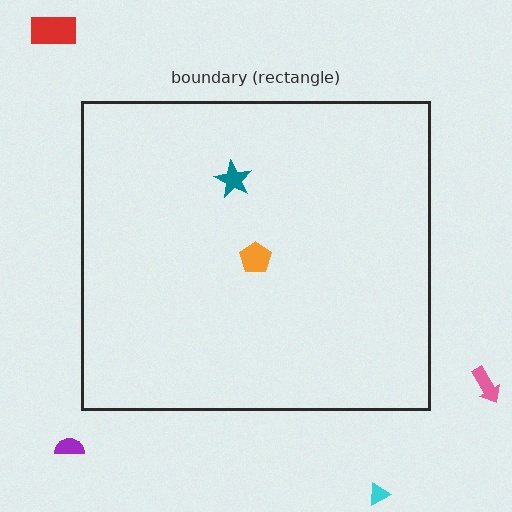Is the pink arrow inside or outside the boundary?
Outside.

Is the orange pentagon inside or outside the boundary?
Inside.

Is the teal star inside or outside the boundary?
Inside.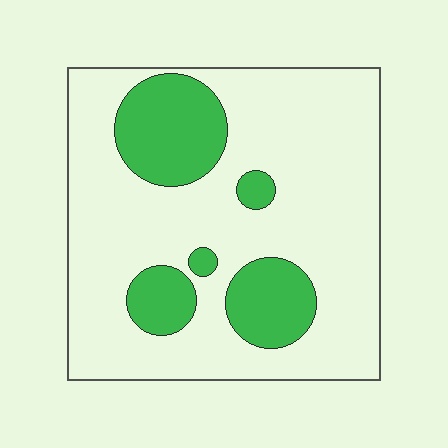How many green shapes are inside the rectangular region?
5.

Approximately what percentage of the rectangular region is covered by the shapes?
Approximately 25%.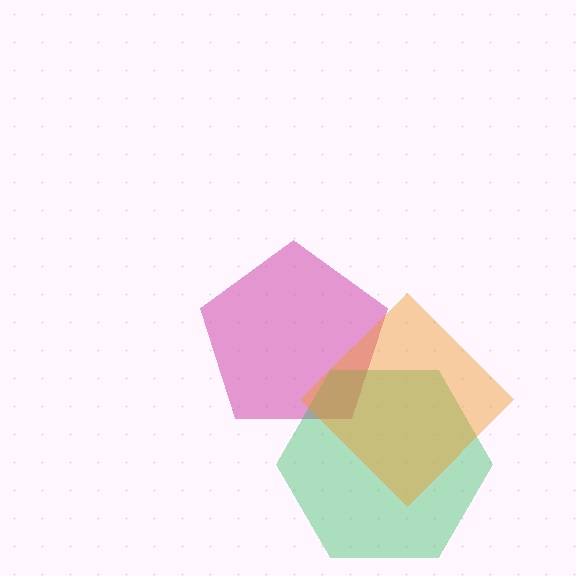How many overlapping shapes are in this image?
There are 3 overlapping shapes in the image.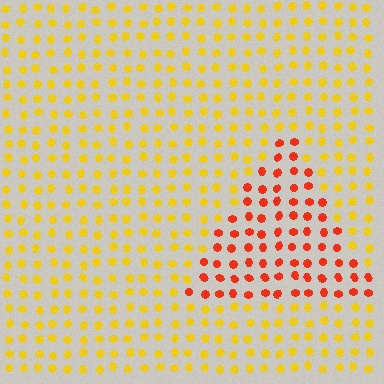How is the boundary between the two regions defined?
The boundary is defined purely by a slight shift in hue (about 44 degrees). Spacing, size, and orientation are identical on both sides.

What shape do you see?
I see a triangle.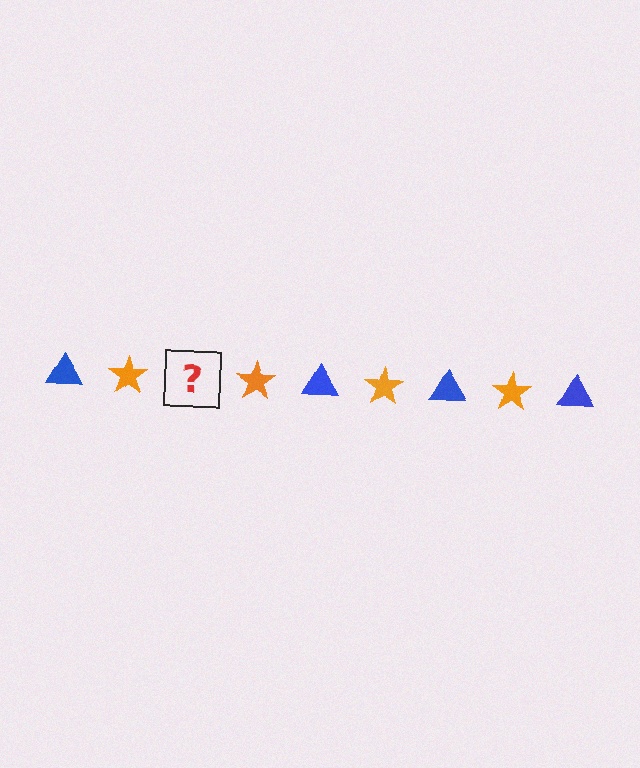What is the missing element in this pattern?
The missing element is a blue triangle.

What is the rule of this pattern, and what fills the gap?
The rule is that the pattern alternates between blue triangle and orange star. The gap should be filled with a blue triangle.